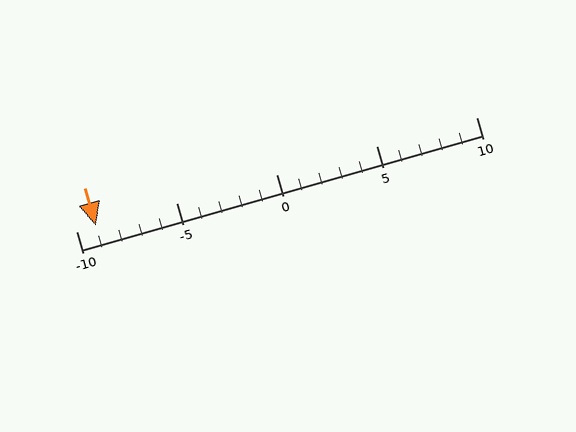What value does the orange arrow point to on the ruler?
The orange arrow points to approximately -9.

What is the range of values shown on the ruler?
The ruler shows values from -10 to 10.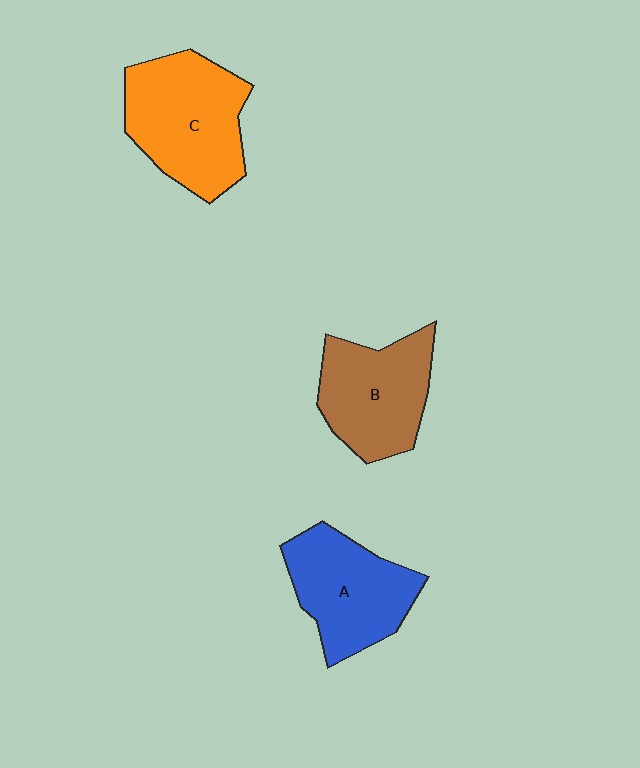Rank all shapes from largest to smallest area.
From largest to smallest: C (orange), A (blue), B (brown).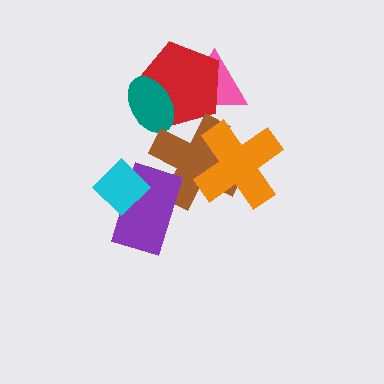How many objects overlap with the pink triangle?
1 object overlaps with the pink triangle.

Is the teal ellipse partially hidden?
No, no other shape covers it.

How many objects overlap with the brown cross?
3 objects overlap with the brown cross.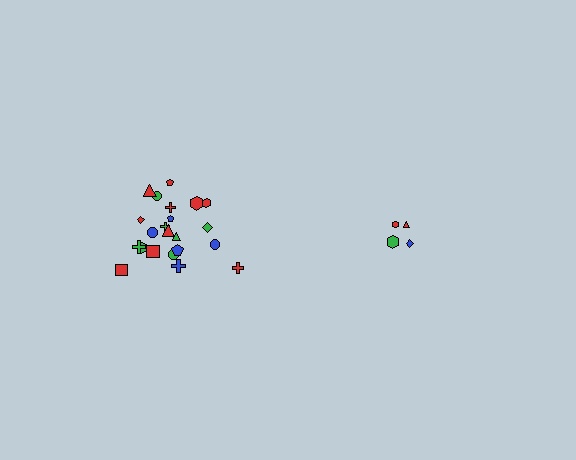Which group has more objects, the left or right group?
The left group.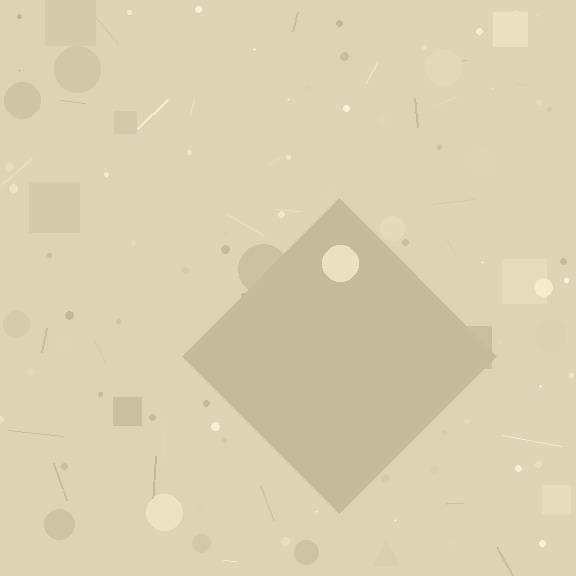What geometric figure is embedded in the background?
A diamond is embedded in the background.